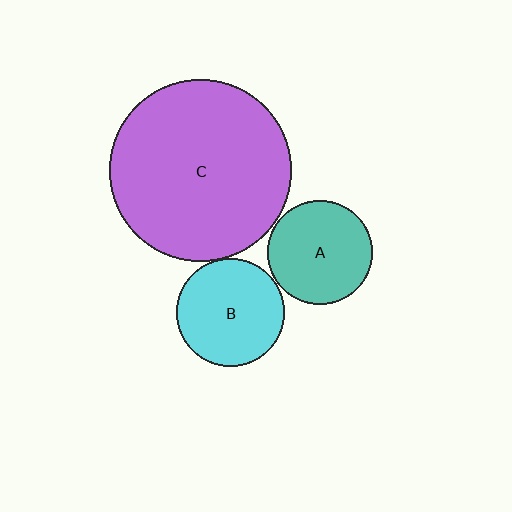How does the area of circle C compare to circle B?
Approximately 2.8 times.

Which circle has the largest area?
Circle C (purple).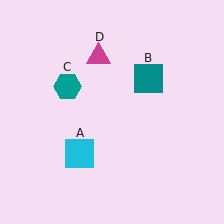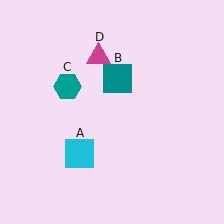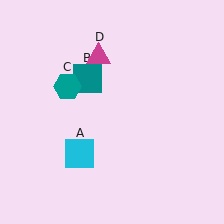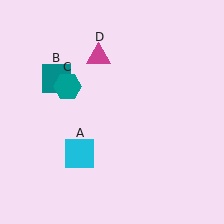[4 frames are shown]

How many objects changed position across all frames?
1 object changed position: teal square (object B).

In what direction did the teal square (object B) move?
The teal square (object B) moved left.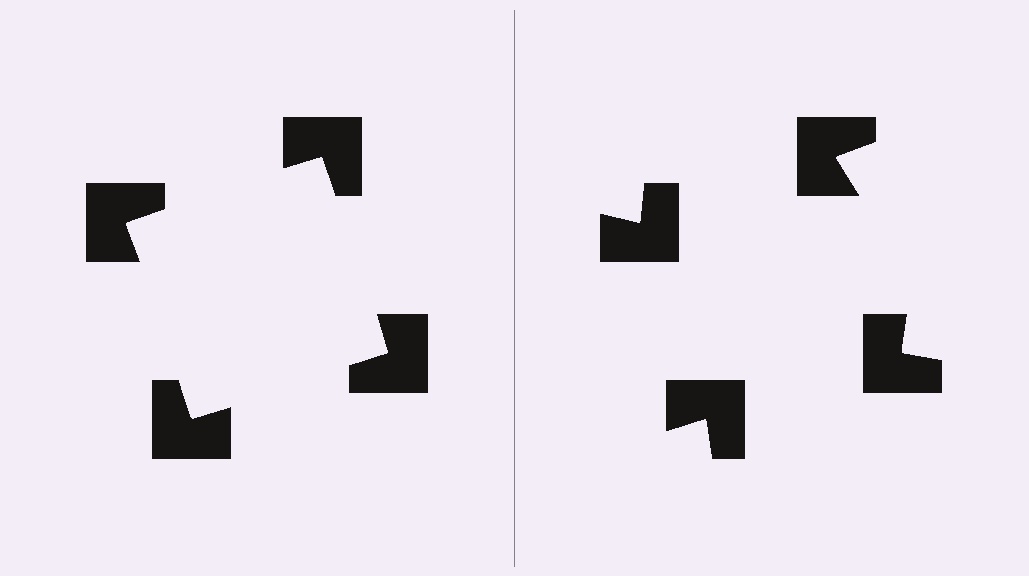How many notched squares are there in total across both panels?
8 — 4 on each side.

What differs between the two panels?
The notched squares are positioned identically on both sides; only the wedge orientations differ. On the left they align to a square; on the right they are misaligned.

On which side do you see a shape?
An illusory square appears on the left side. On the right side the wedge cuts are rotated, so no coherent shape forms.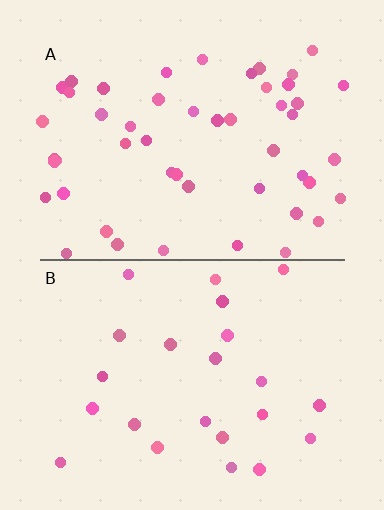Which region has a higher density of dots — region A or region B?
A (the top).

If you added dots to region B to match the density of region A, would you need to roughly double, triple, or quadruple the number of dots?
Approximately double.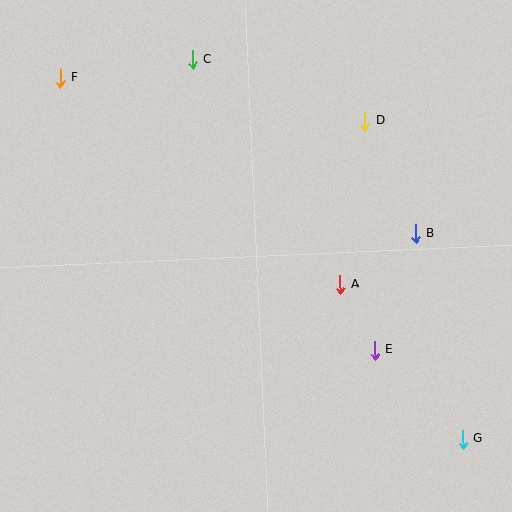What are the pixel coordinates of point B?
Point B is at (415, 233).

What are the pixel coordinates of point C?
Point C is at (192, 59).